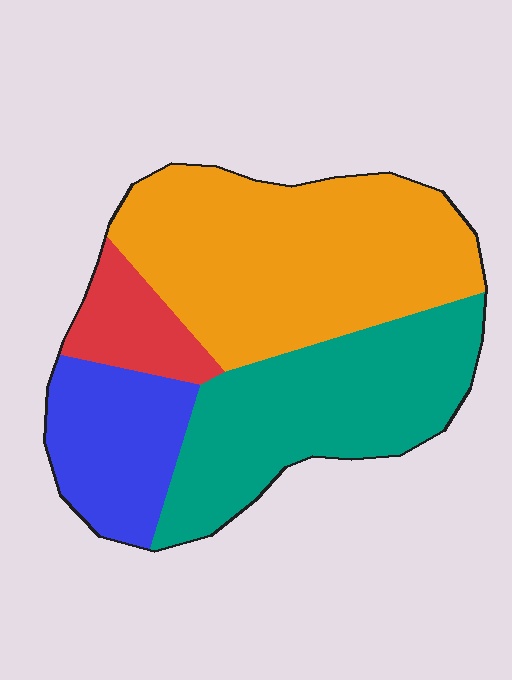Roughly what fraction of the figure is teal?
Teal covers around 30% of the figure.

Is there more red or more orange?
Orange.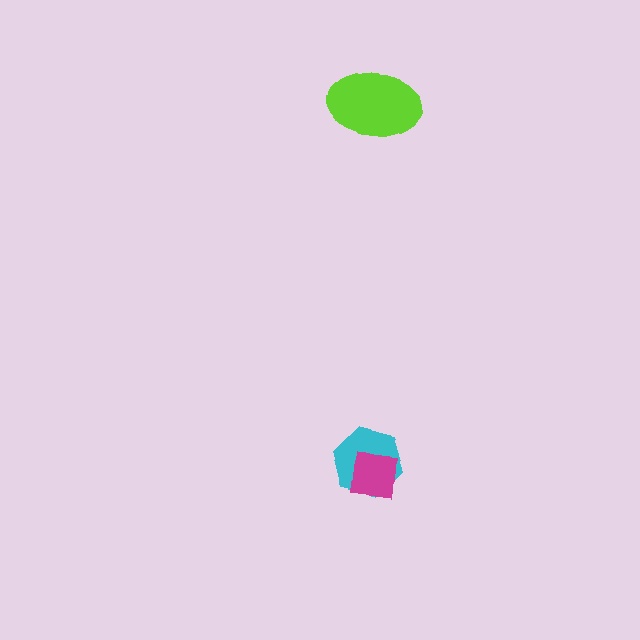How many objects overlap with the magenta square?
1 object overlaps with the magenta square.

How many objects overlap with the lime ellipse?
0 objects overlap with the lime ellipse.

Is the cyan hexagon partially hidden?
Yes, it is partially covered by another shape.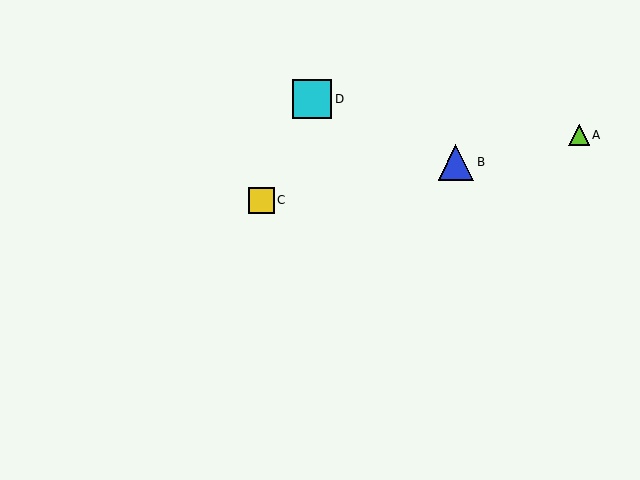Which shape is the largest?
The cyan square (labeled D) is the largest.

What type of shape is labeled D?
Shape D is a cyan square.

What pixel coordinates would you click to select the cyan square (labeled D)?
Click at (312, 99) to select the cyan square D.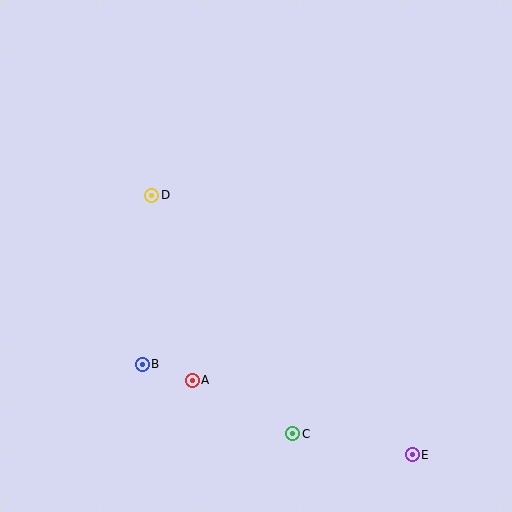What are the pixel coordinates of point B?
Point B is at (142, 364).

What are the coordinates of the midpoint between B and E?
The midpoint between B and E is at (277, 410).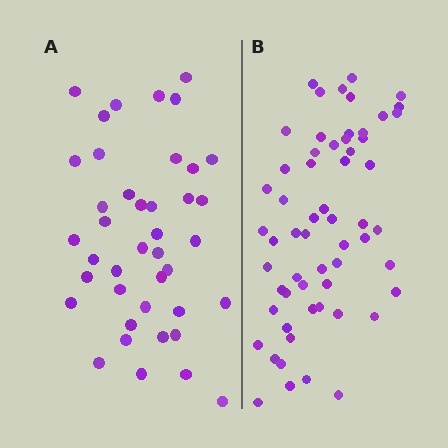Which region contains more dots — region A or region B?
Region B (the right region) has more dots.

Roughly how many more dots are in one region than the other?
Region B has approximately 20 more dots than region A.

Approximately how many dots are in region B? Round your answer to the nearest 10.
About 60 dots. (The exact count is 59, which rounds to 60.)